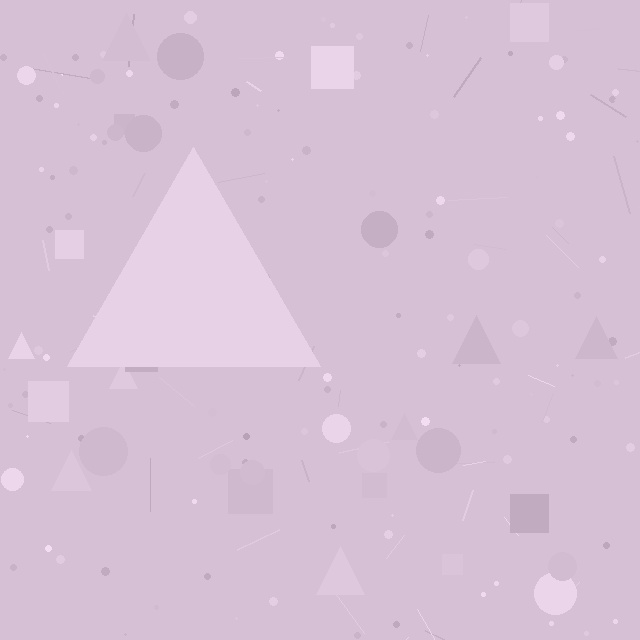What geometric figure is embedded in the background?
A triangle is embedded in the background.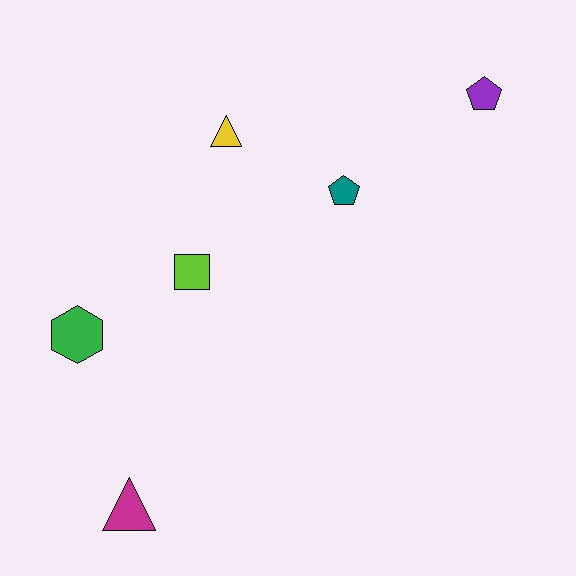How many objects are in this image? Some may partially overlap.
There are 6 objects.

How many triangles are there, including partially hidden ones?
There are 2 triangles.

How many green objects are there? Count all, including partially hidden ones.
There is 1 green object.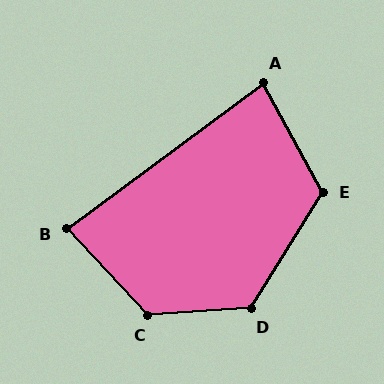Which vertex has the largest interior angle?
C, at approximately 130 degrees.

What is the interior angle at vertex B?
Approximately 84 degrees (acute).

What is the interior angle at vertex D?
Approximately 125 degrees (obtuse).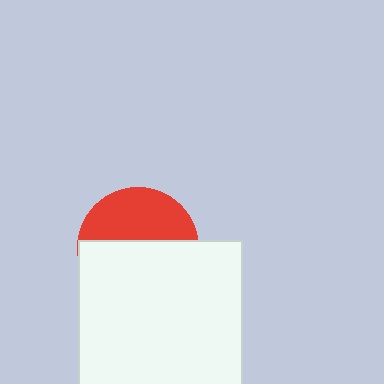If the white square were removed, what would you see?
You would see the complete red circle.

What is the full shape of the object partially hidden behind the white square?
The partially hidden object is a red circle.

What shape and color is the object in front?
The object in front is a white square.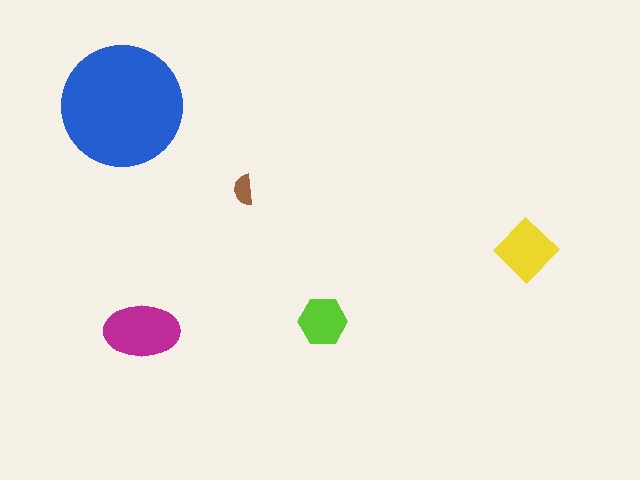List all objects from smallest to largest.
The brown semicircle, the lime hexagon, the yellow diamond, the magenta ellipse, the blue circle.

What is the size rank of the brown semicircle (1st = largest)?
5th.